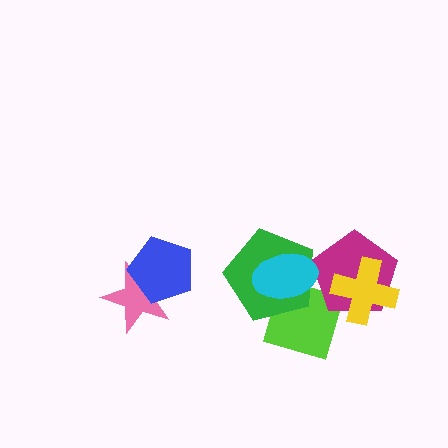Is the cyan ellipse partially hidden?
No, no other shape covers it.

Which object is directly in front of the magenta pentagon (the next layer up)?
The cyan ellipse is directly in front of the magenta pentagon.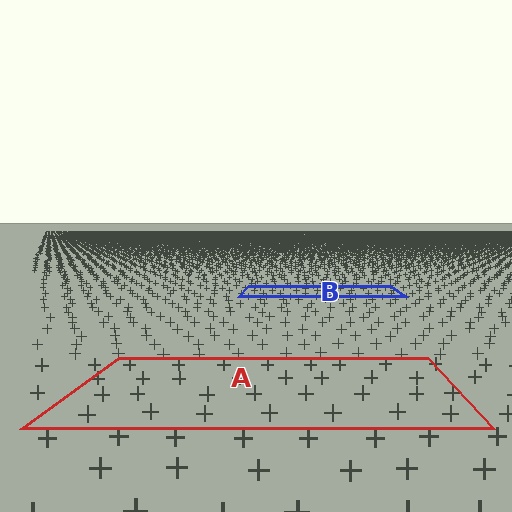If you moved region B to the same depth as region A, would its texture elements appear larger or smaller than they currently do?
They would appear larger. At a closer depth, the same texture elements are projected at a bigger on-screen size.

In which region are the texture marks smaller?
The texture marks are smaller in region B, because it is farther away.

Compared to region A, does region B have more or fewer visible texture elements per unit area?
Region B has more texture elements per unit area — they are packed more densely because it is farther away.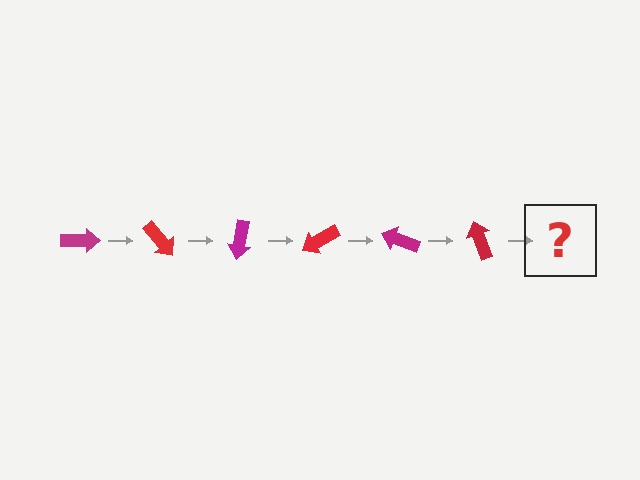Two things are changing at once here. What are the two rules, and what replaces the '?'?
The two rules are that it rotates 50 degrees each step and the color cycles through magenta and red. The '?' should be a magenta arrow, rotated 300 degrees from the start.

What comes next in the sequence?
The next element should be a magenta arrow, rotated 300 degrees from the start.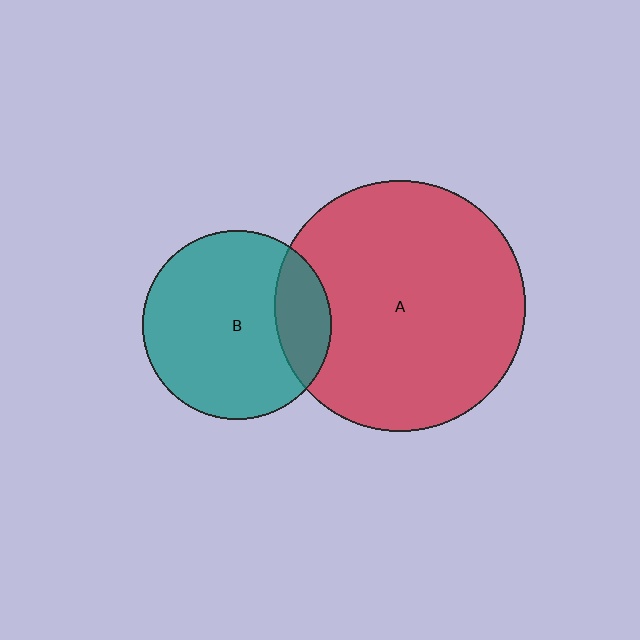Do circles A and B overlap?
Yes.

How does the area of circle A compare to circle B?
Approximately 1.8 times.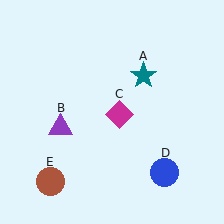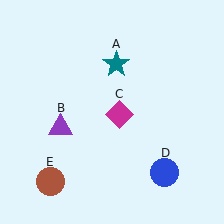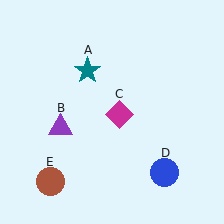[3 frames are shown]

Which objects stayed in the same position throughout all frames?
Purple triangle (object B) and magenta diamond (object C) and blue circle (object D) and brown circle (object E) remained stationary.